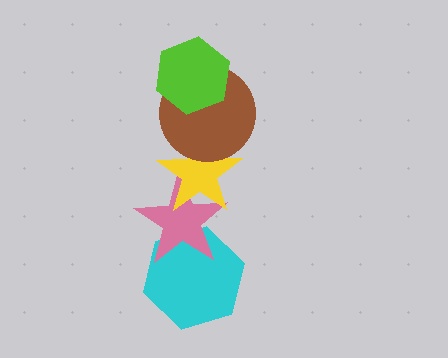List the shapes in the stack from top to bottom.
From top to bottom: the lime hexagon, the brown circle, the yellow star, the pink star, the cyan hexagon.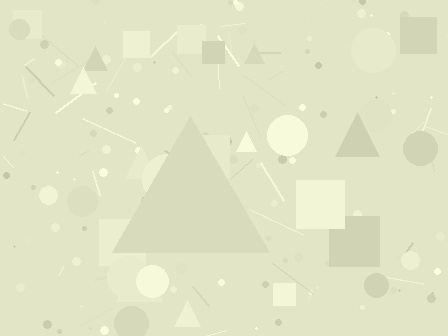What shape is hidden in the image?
A triangle is hidden in the image.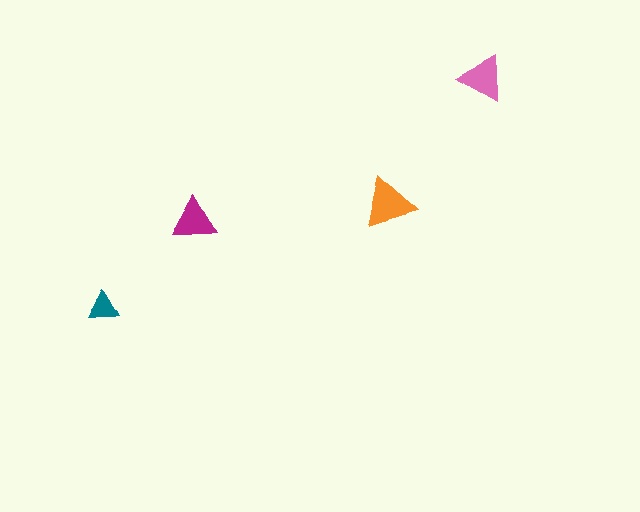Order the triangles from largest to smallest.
the orange one, the pink one, the magenta one, the teal one.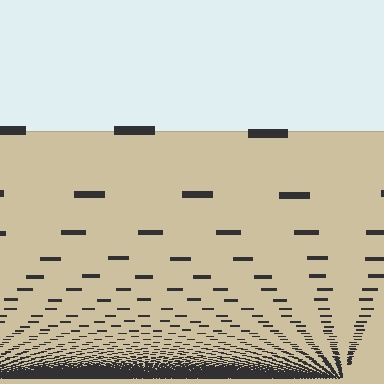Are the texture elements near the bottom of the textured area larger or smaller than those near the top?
Smaller. The gradient is inverted — elements near the bottom are smaller and denser.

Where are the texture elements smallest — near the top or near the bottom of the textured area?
Near the bottom.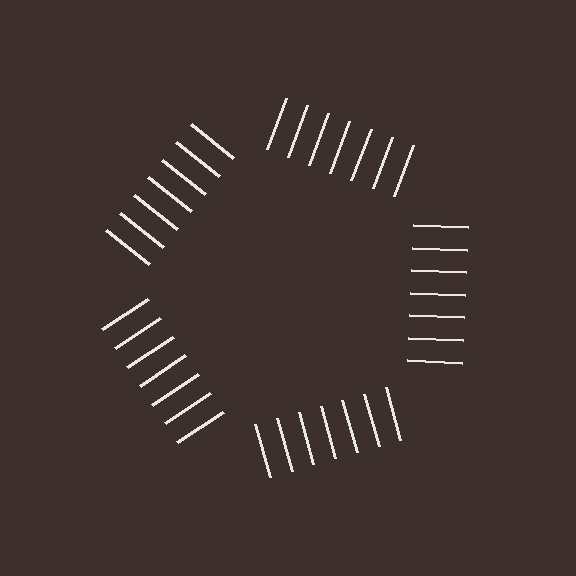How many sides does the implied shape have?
5 sides — the line-ends trace a pentagon.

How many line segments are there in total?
35 — 7 along each of the 5 edges.